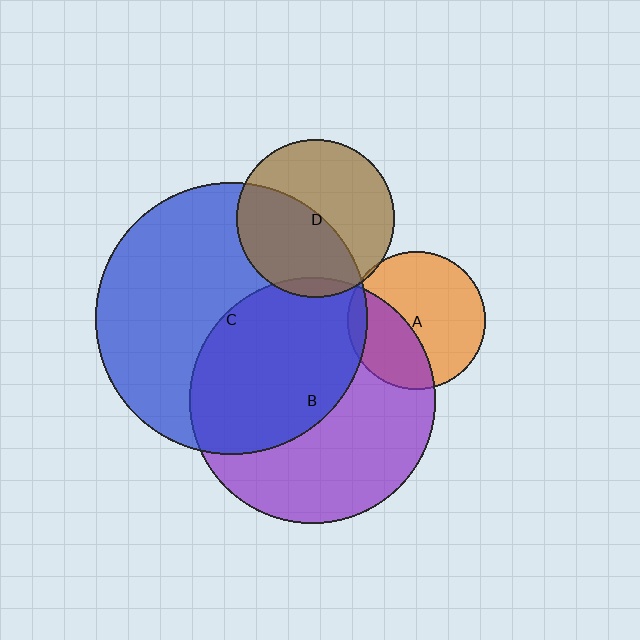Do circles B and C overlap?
Yes.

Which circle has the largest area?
Circle C (blue).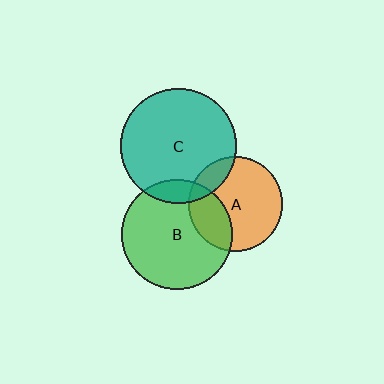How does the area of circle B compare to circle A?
Approximately 1.4 times.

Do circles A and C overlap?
Yes.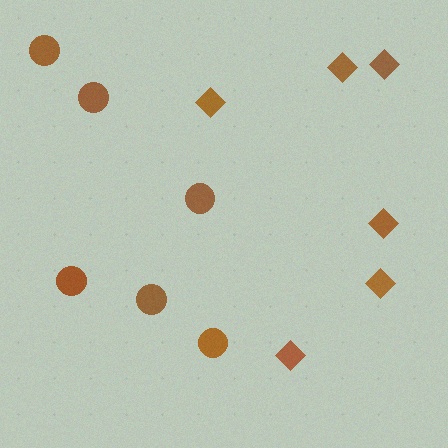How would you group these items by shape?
There are 2 groups: one group of diamonds (6) and one group of circles (6).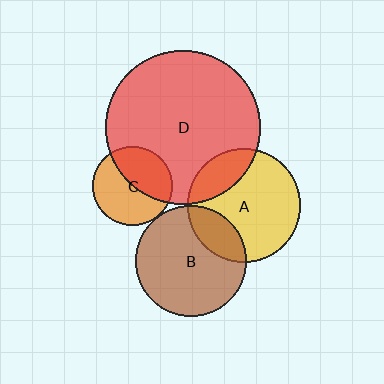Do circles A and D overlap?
Yes.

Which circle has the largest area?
Circle D (red).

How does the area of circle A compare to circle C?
Approximately 2.1 times.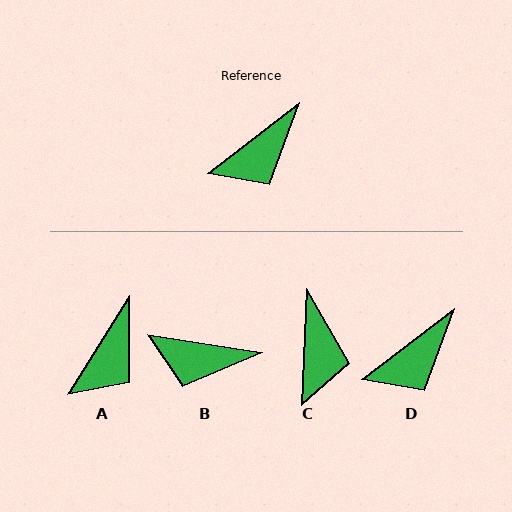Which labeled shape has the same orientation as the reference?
D.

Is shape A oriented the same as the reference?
No, it is off by about 20 degrees.